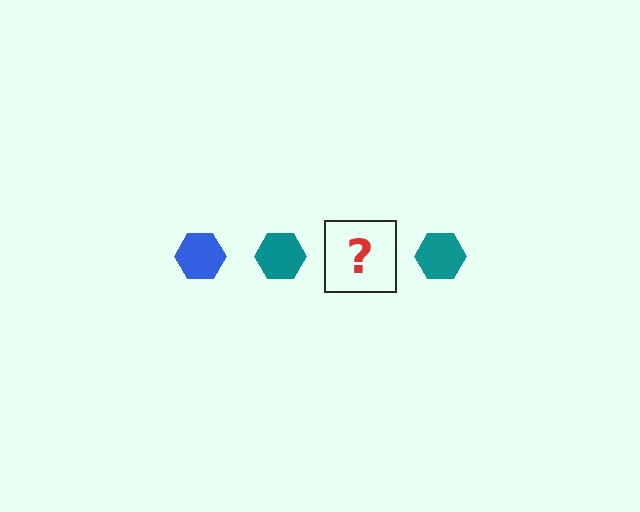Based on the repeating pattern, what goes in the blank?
The blank should be a blue hexagon.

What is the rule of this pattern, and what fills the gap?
The rule is that the pattern cycles through blue, teal hexagons. The gap should be filled with a blue hexagon.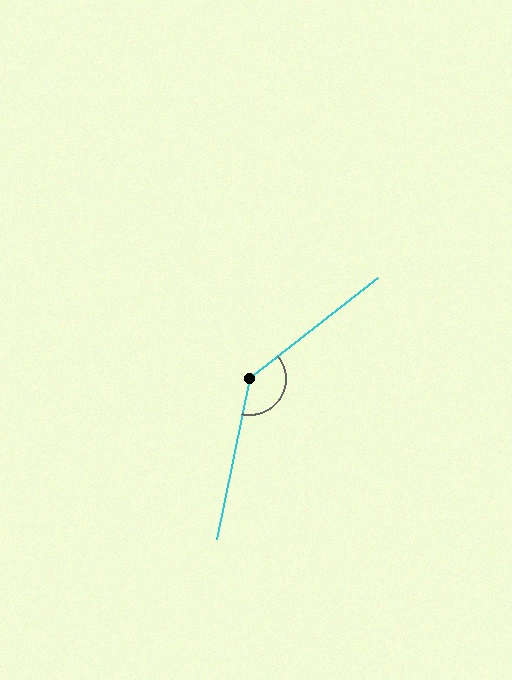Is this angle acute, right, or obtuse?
It is obtuse.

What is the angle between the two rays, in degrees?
Approximately 140 degrees.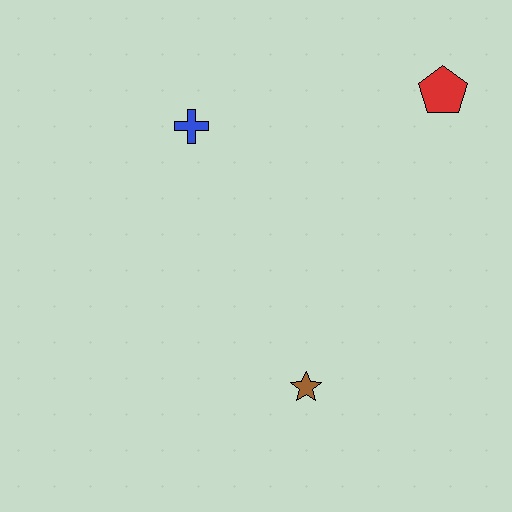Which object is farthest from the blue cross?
The brown star is farthest from the blue cross.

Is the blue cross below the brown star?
No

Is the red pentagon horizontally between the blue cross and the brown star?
No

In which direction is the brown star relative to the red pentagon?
The brown star is below the red pentagon.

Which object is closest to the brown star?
The blue cross is closest to the brown star.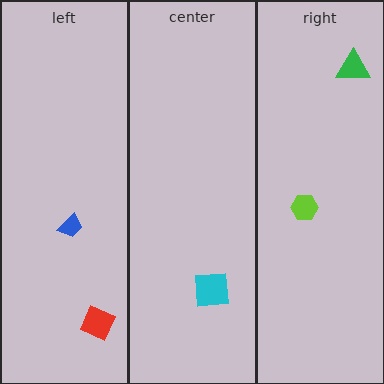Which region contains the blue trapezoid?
The left region.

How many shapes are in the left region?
2.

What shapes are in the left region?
The blue trapezoid, the red square.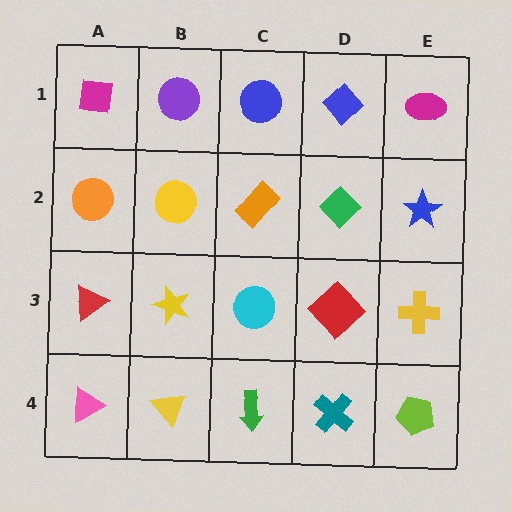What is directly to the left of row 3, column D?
A cyan circle.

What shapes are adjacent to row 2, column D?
A blue diamond (row 1, column D), a red diamond (row 3, column D), an orange rectangle (row 2, column C), a blue star (row 2, column E).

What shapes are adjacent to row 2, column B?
A purple circle (row 1, column B), a yellow star (row 3, column B), an orange circle (row 2, column A), an orange rectangle (row 2, column C).